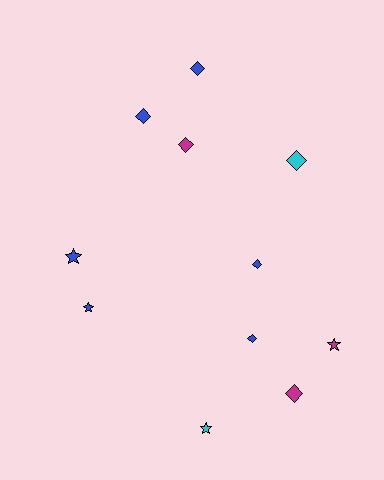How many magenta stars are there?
There is 1 magenta star.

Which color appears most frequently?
Blue, with 6 objects.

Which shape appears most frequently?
Diamond, with 7 objects.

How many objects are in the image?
There are 11 objects.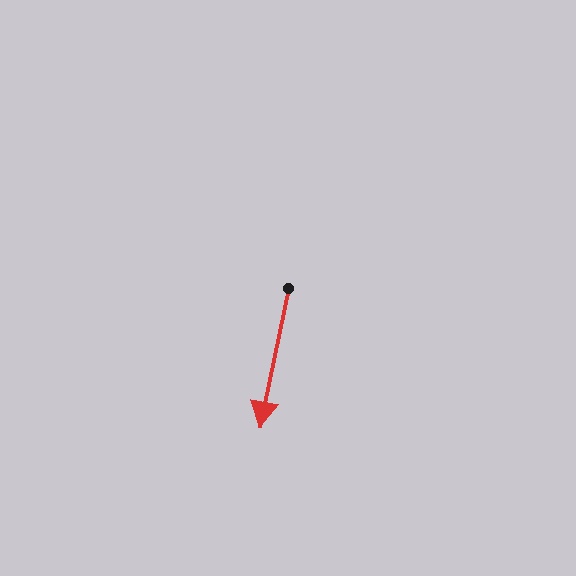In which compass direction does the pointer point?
South.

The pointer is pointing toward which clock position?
Roughly 6 o'clock.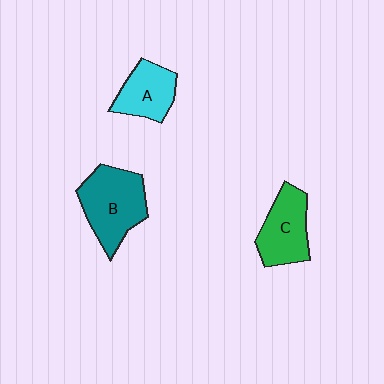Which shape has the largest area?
Shape B (teal).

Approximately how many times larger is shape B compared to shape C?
Approximately 1.3 times.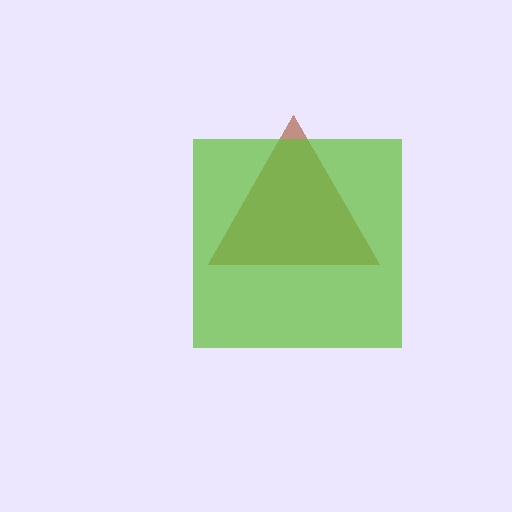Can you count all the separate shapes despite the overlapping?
Yes, there are 2 separate shapes.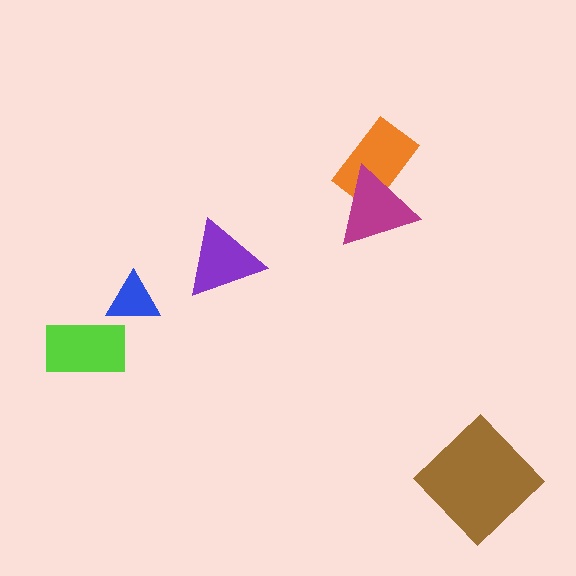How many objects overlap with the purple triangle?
0 objects overlap with the purple triangle.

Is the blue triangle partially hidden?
No, no other shape covers it.